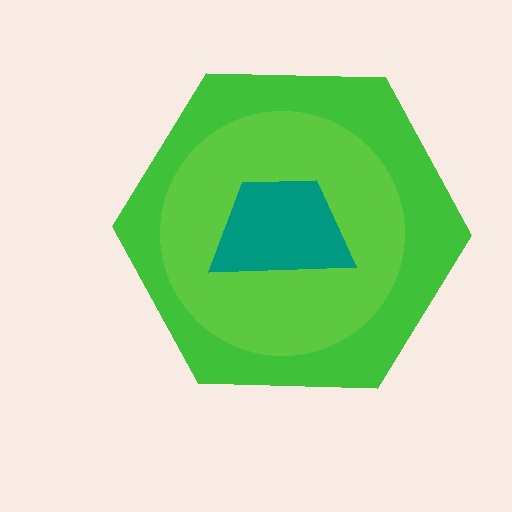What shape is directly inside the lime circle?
The teal trapezoid.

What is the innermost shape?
The teal trapezoid.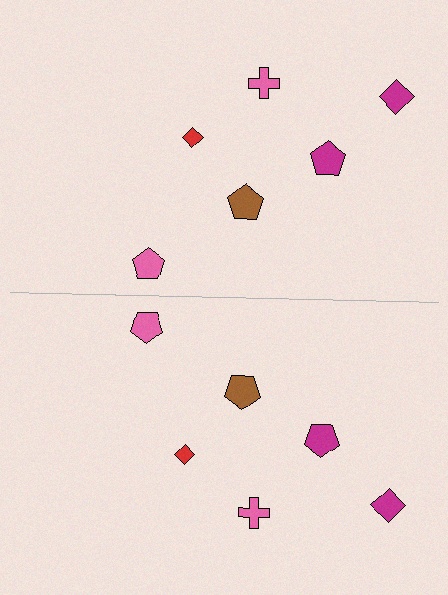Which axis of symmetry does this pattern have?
The pattern has a horizontal axis of symmetry running through the center of the image.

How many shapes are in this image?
There are 12 shapes in this image.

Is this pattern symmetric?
Yes, this pattern has bilateral (reflection) symmetry.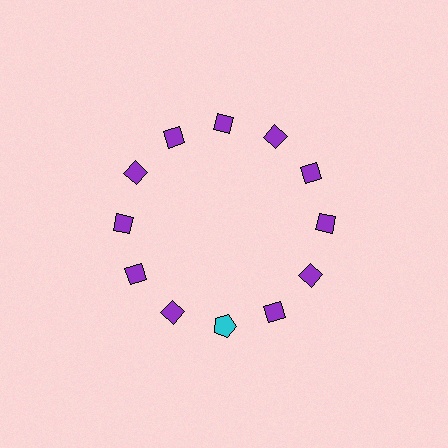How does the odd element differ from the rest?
It differs in both color (cyan instead of purple) and shape (pentagon instead of diamond).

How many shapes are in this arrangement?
There are 12 shapes arranged in a ring pattern.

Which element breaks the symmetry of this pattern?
The cyan pentagon at roughly the 6 o'clock position breaks the symmetry. All other shapes are purple diamonds.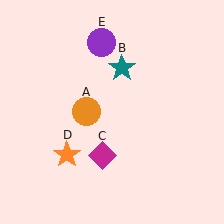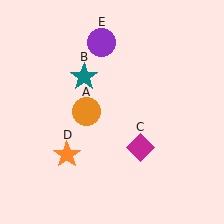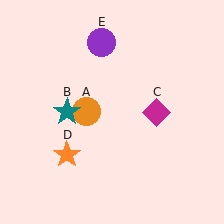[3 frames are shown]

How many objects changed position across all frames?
2 objects changed position: teal star (object B), magenta diamond (object C).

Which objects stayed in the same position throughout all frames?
Orange circle (object A) and orange star (object D) and purple circle (object E) remained stationary.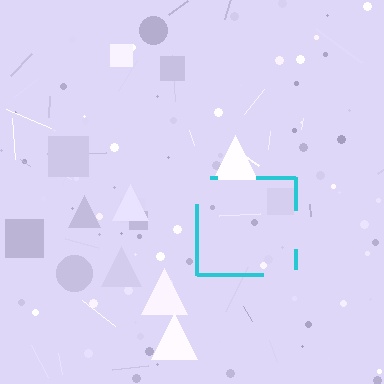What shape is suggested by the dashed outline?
The dashed outline suggests a square.